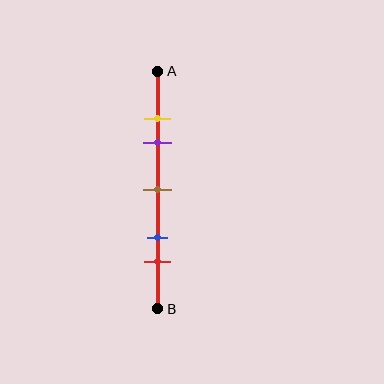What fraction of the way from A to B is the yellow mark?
The yellow mark is approximately 20% (0.2) of the way from A to B.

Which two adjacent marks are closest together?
The yellow and purple marks are the closest adjacent pair.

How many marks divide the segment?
There are 5 marks dividing the segment.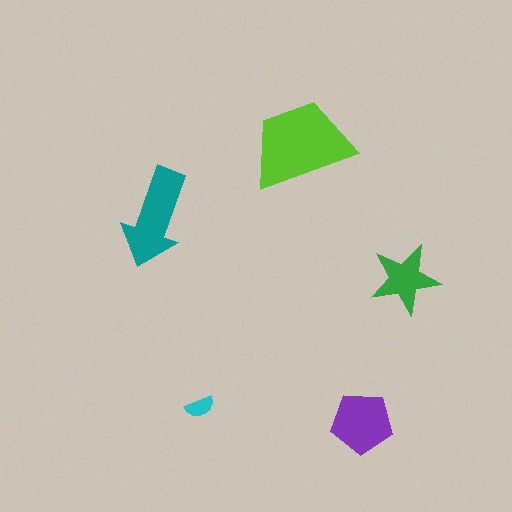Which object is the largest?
The lime trapezoid.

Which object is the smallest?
The cyan semicircle.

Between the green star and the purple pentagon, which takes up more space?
The purple pentagon.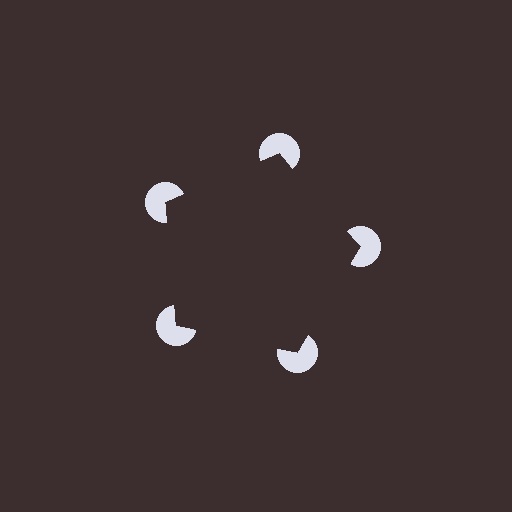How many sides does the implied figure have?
5 sides.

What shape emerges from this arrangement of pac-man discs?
An illusory pentagon — its edges are inferred from the aligned wedge cuts in the pac-man discs, not physically drawn.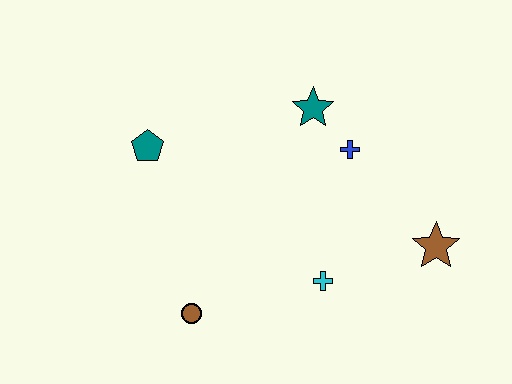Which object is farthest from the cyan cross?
The teal pentagon is farthest from the cyan cross.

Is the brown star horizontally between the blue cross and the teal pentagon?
No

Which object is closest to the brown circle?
The cyan cross is closest to the brown circle.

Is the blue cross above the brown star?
Yes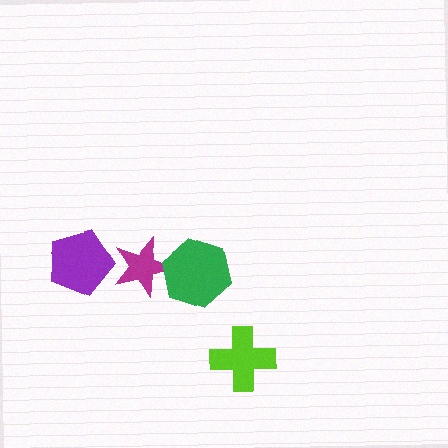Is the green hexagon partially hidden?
No, no other shape covers it.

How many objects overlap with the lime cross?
0 objects overlap with the lime cross.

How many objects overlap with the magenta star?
1 object overlaps with the magenta star.